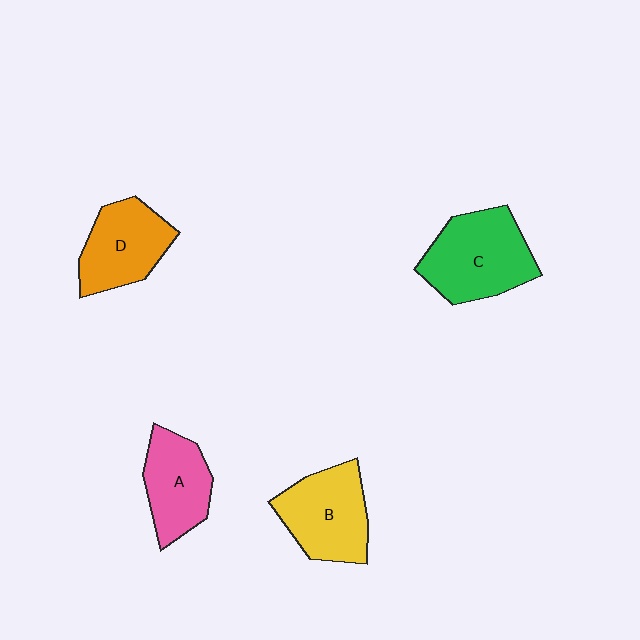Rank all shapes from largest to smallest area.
From largest to smallest: C (green), B (yellow), D (orange), A (pink).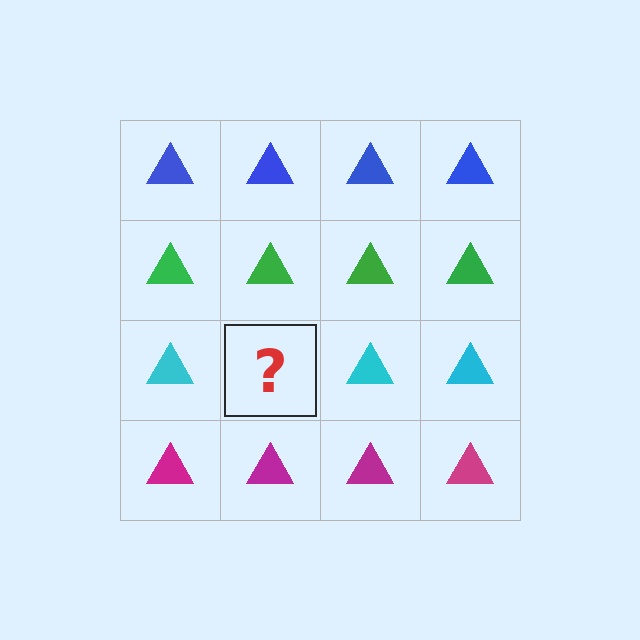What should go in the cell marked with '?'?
The missing cell should contain a cyan triangle.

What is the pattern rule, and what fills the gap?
The rule is that each row has a consistent color. The gap should be filled with a cyan triangle.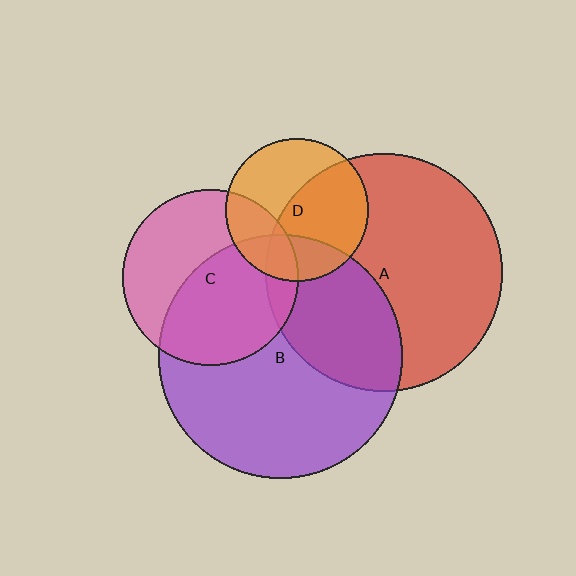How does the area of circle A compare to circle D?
Approximately 2.8 times.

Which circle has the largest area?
Circle B (purple).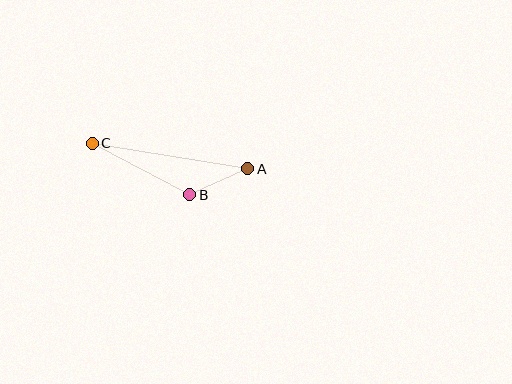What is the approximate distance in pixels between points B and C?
The distance between B and C is approximately 110 pixels.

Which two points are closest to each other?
Points A and B are closest to each other.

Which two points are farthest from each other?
Points A and C are farthest from each other.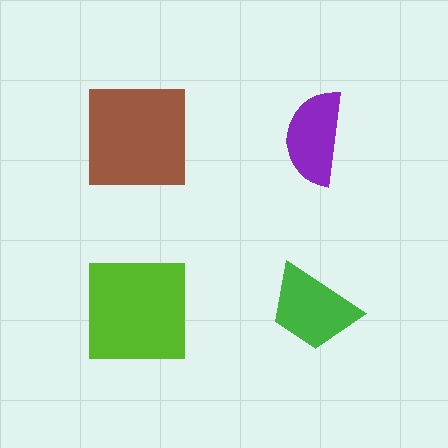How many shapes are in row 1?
2 shapes.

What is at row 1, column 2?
A purple semicircle.